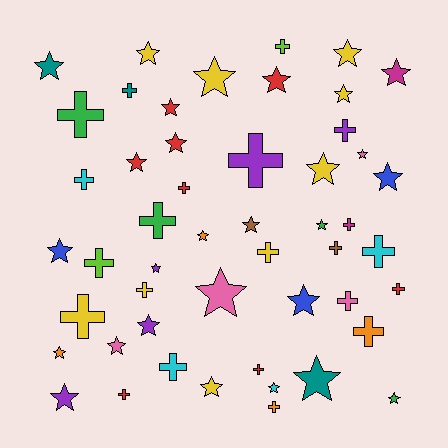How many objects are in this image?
There are 50 objects.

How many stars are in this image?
There are 28 stars.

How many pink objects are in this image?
There are 4 pink objects.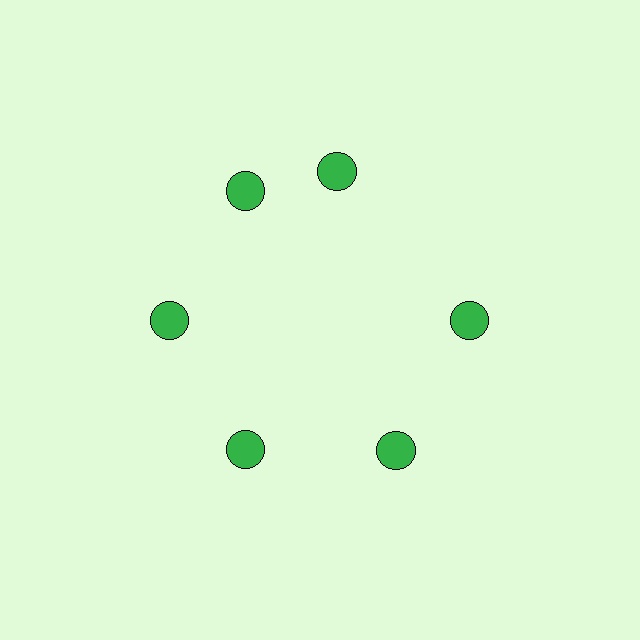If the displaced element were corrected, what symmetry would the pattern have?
It would have 6-fold rotational symmetry — the pattern would map onto itself every 60 degrees.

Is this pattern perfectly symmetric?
No. The 6 green circles are arranged in a ring, but one element near the 1 o'clock position is rotated out of alignment along the ring, breaking the 6-fold rotational symmetry.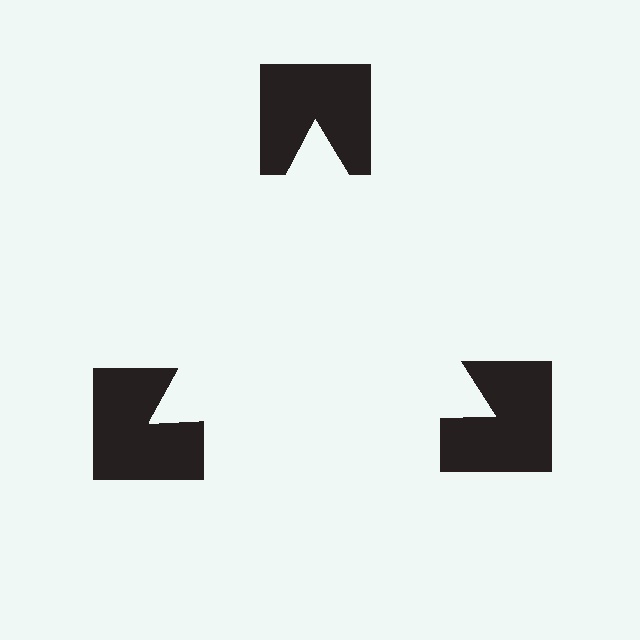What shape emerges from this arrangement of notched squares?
An illusory triangle — its edges are inferred from the aligned wedge cuts in the notched squares, not physically drawn.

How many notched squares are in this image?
There are 3 — one at each vertex of the illusory triangle.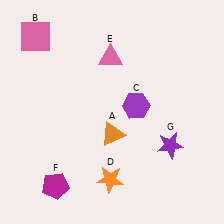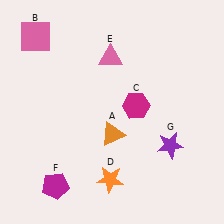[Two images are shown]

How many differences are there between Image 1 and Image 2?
There is 1 difference between the two images.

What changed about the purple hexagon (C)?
In Image 1, C is purple. In Image 2, it changed to magenta.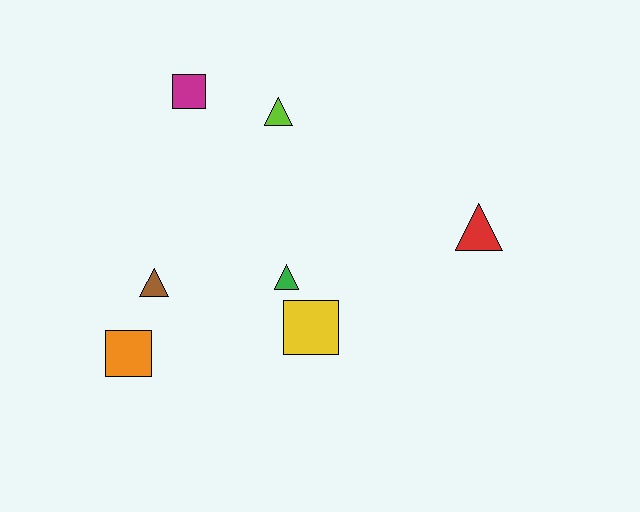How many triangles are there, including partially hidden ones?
There are 4 triangles.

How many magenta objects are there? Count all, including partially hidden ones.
There is 1 magenta object.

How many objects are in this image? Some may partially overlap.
There are 7 objects.